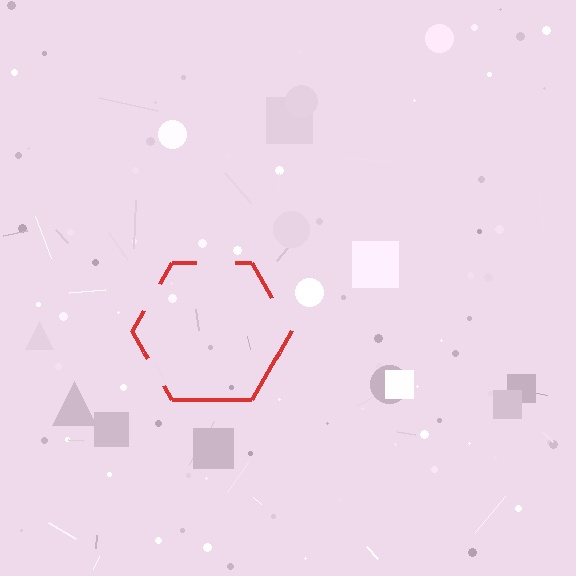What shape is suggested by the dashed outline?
The dashed outline suggests a hexagon.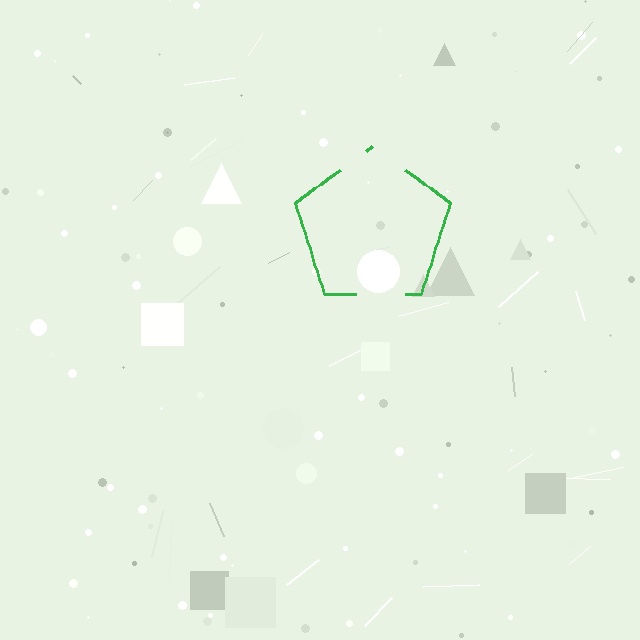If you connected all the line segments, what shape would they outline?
They would outline a pentagon.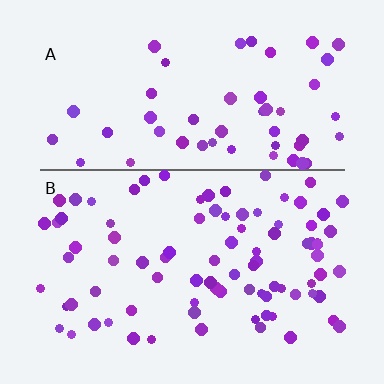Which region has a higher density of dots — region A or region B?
B (the bottom).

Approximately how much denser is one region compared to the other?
Approximately 1.6× — region B over region A.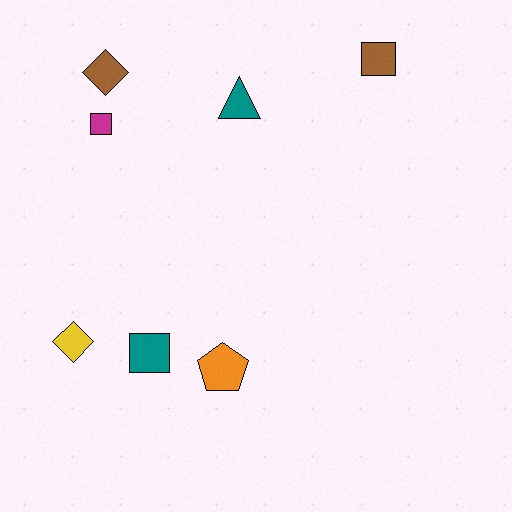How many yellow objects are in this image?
There is 1 yellow object.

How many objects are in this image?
There are 7 objects.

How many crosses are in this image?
There are no crosses.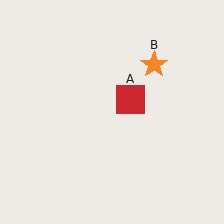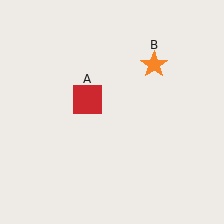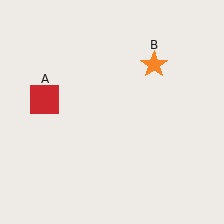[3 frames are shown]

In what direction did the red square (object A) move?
The red square (object A) moved left.